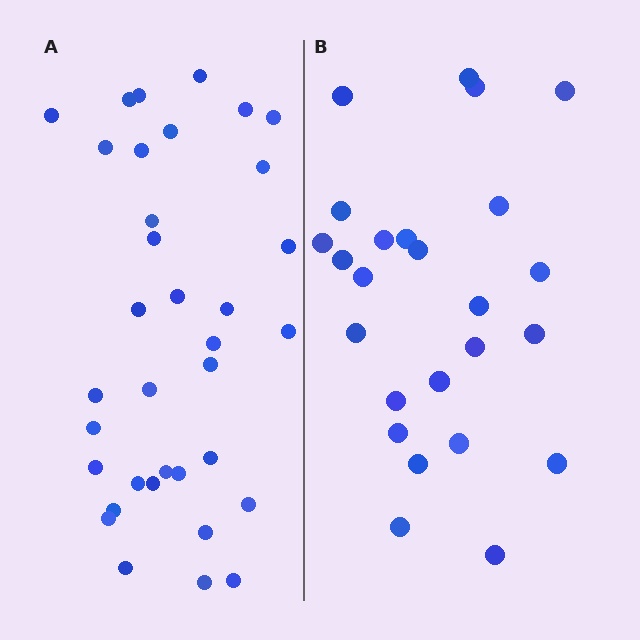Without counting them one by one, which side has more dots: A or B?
Region A (the left region) has more dots.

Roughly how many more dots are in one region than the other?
Region A has roughly 10 or so more dots than region B.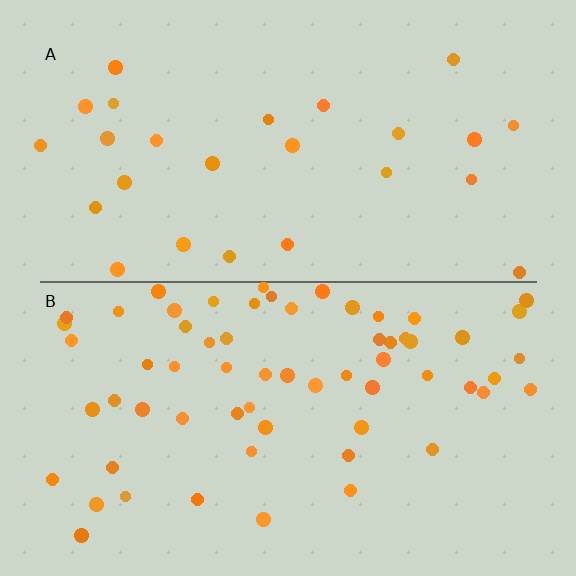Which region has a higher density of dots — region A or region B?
B (the bottom).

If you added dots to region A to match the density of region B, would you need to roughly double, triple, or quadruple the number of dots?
Approximately double.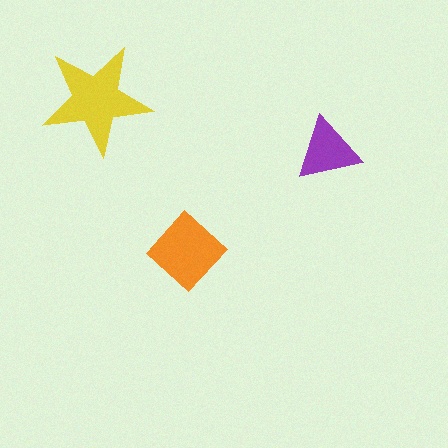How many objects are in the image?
There are 3 objects in the image.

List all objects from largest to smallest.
The yellow star, the orange diamond, the purple triangle.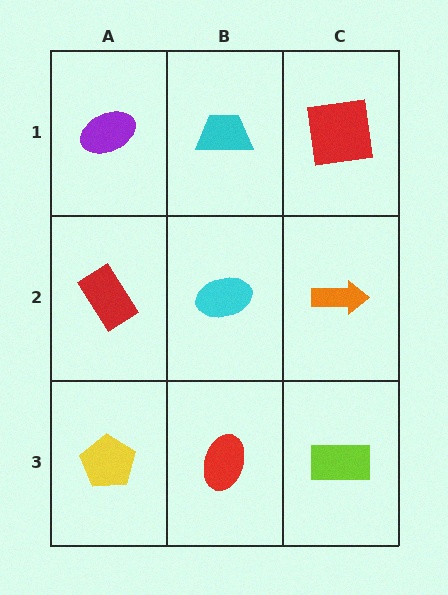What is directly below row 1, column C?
An orange arrow.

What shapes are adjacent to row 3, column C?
An orange arrow (row 2, column C), a red ellipse (row 3, column B).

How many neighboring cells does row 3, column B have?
3.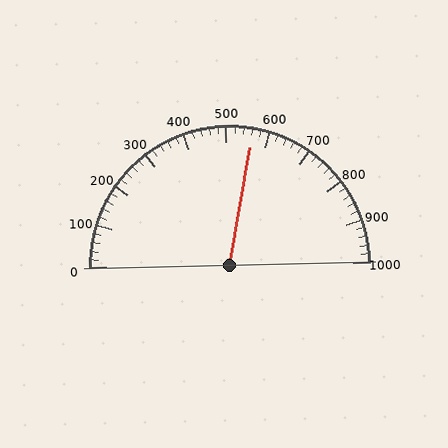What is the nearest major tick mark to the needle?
The nearest major tick mark is 600.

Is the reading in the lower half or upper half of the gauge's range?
The reading is in the upper half of the range (0 to 1000).